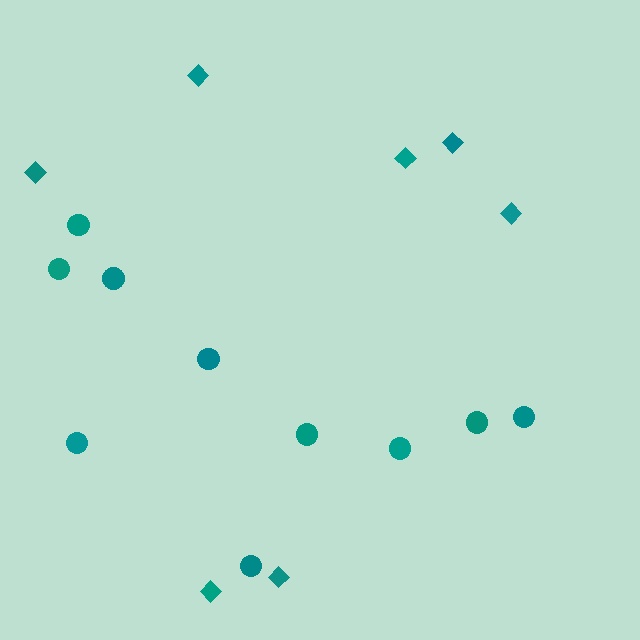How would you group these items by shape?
There are 2 groups: one group of diamonds (7) and one group of circles (10).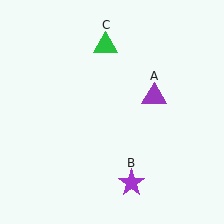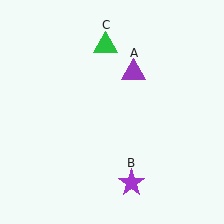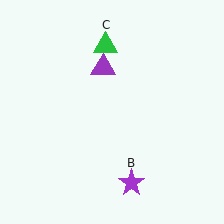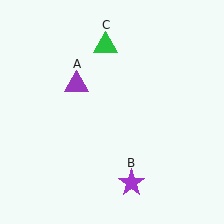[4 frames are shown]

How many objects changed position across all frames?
1 object changed position: purple triangle (object A).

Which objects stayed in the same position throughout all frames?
Purple star (object B) and green triangle (object C) remained stationary.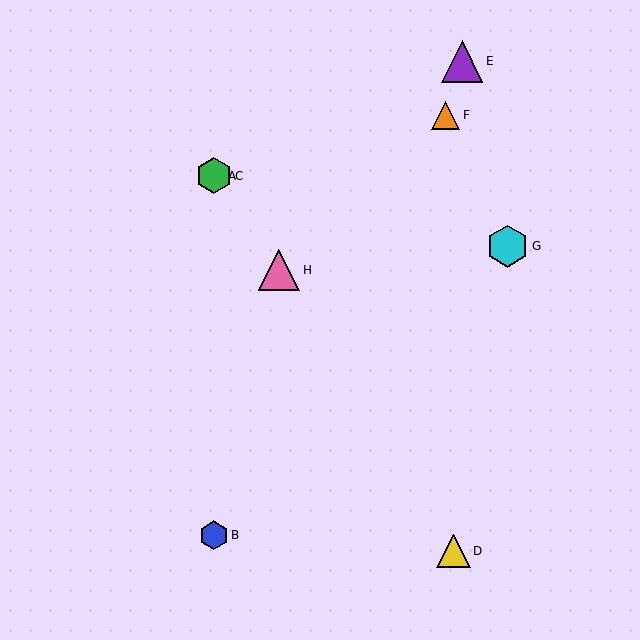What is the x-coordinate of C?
Object C is at x≈214.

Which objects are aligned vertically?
Objects A, B, C are aligned vertically.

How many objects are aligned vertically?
3 objects (A, B, C) are aligned vertically.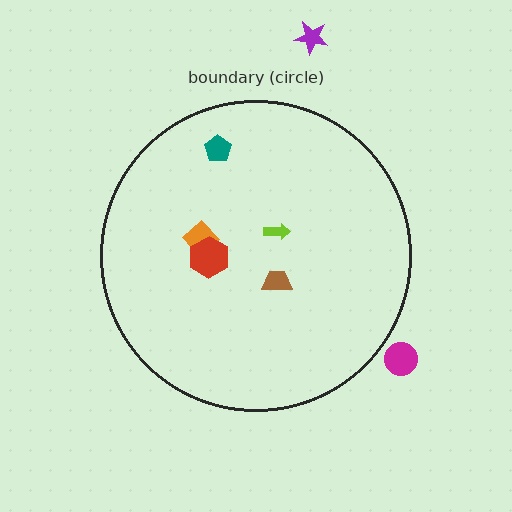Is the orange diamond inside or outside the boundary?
Inside.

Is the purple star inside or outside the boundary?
Outside.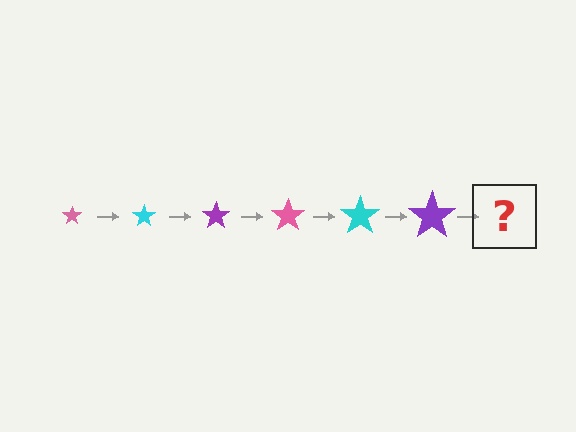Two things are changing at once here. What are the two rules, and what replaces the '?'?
The two rules are that the star grows larger each step and the color cycles through pink, cyan, and purple. The '?' should be a pink star, larger than the previous one.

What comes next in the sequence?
The next element should be a pink star, larger than the previous one.